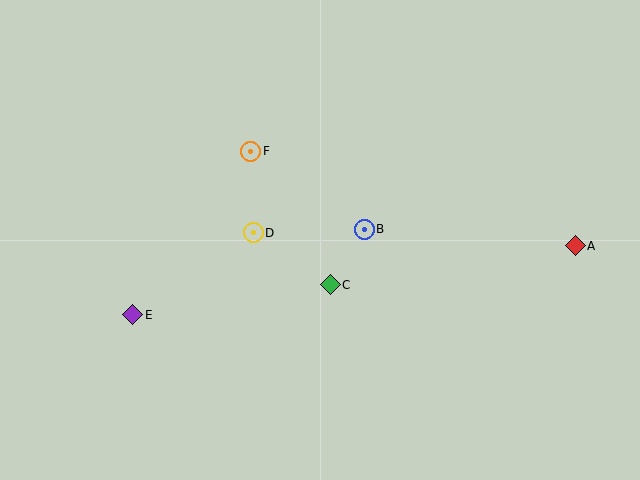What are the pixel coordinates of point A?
Point A is at (575, 246).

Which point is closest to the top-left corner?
Point F is closest to the top-left corner.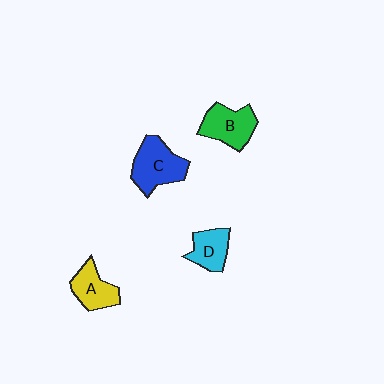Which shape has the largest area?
Shape C (blue).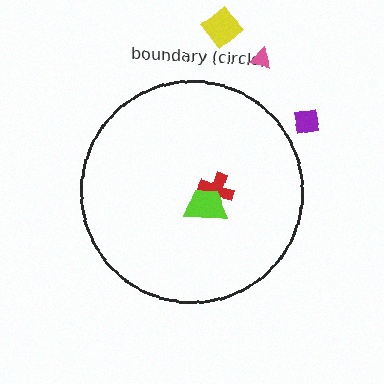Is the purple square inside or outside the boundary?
Outside.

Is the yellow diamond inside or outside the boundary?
Outside.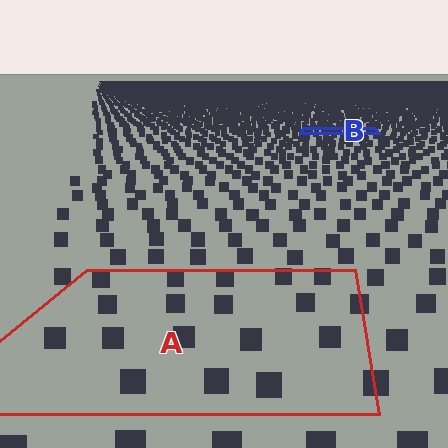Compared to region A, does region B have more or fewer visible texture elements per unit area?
Region B has more texture elements per unit area — they are packed more densely because it is farther away.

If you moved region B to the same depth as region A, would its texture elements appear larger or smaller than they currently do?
They would appear larger. At a closer depth, the same texture elements are projected at a bigger on-screen size.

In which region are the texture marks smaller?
The texture marks are smaller in region B, because it is farther away.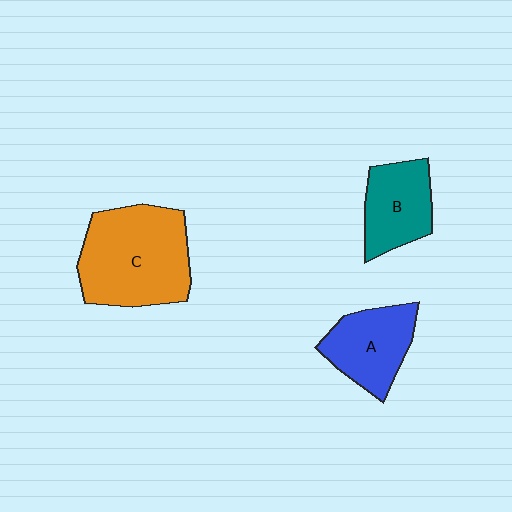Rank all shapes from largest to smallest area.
From largest to smallest: C (orange), A (blue), B (teal).